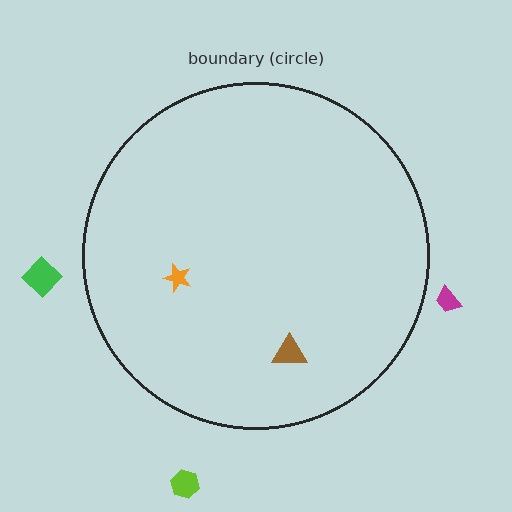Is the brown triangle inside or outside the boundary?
Inside.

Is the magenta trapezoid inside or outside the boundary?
Outside.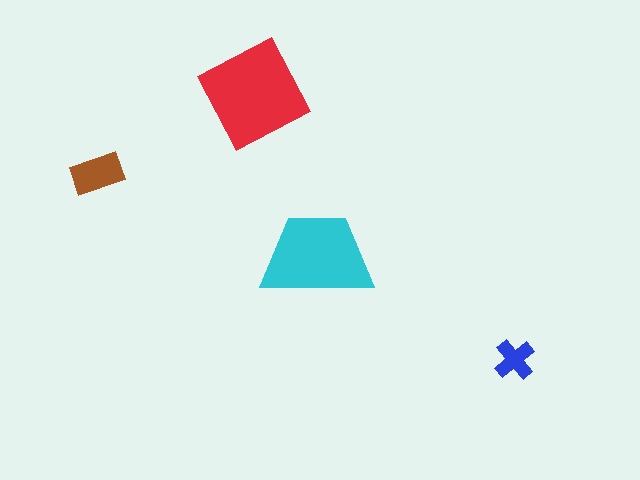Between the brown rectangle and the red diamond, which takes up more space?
The red diamond.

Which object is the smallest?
The blue cross.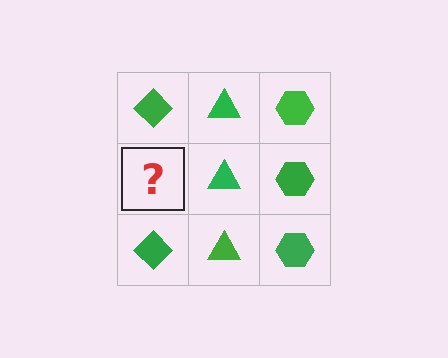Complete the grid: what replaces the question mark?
The question mark should be replaced with a green diamond.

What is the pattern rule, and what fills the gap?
The rule is that each column has a consistent shape. The gap should be filled with a green diamond.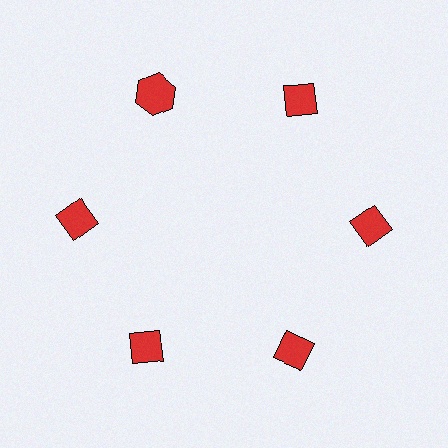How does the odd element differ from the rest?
It has a different shape: hexagon instead of diamond.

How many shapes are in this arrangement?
There are 6 shapes arranged in a ring pattern.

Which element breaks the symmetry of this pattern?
The red hexagon at roughly the 11 o'clock position breaks the symmetry. All other shapes are red diamonds.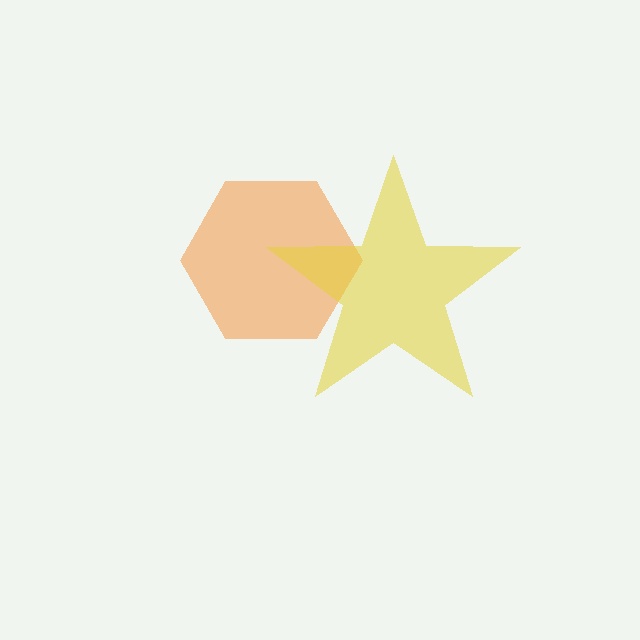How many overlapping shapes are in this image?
There are 2 overlapping shapes in the image.